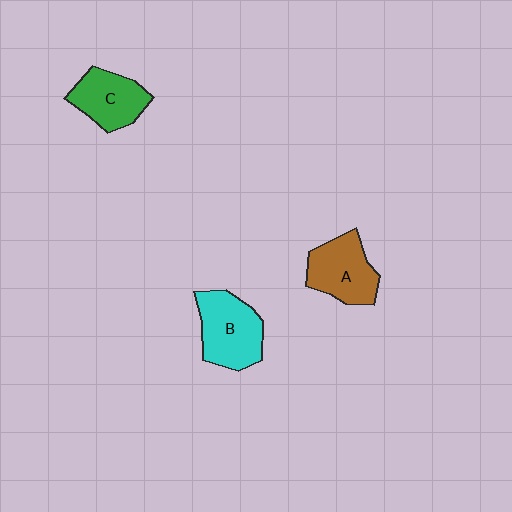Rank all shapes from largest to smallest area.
From largest to smallest: B (cyan), A (brown), C (green).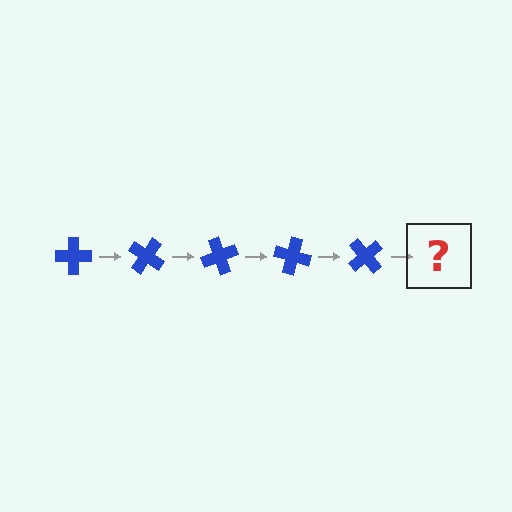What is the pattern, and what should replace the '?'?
The pattern is that the cross rotates 35 degrees each step. The '?' should be a blue cross rotated 175 degrees.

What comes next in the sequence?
The next element should be a blue cross rotated 175 degrees.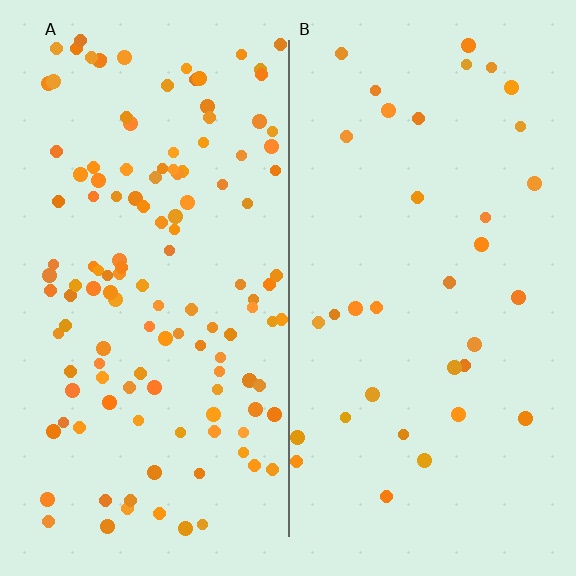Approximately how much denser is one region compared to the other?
Approximately 3.7× — region A over region B.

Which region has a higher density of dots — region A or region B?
A (the left).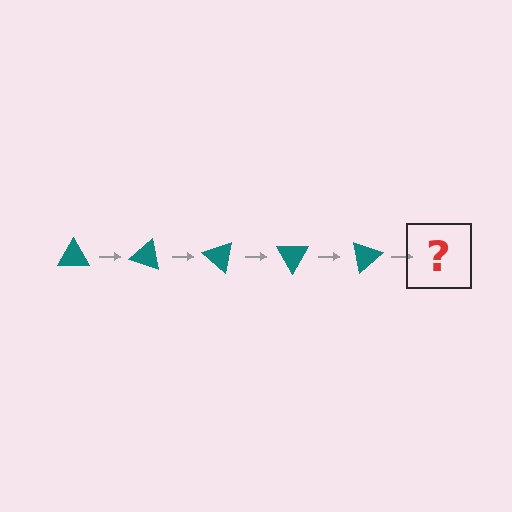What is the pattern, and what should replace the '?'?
The pattern is that the triangle rotates 20 degrees each step. The '?' should be a teal triangle rotated 100 degrees.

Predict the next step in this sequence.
The next step is a teal triangle rotated 100 degrees.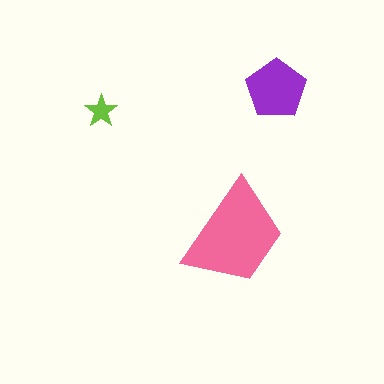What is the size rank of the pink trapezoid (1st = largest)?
1st.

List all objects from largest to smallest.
The pink trapezoid, the purple pentagon, the lime star.